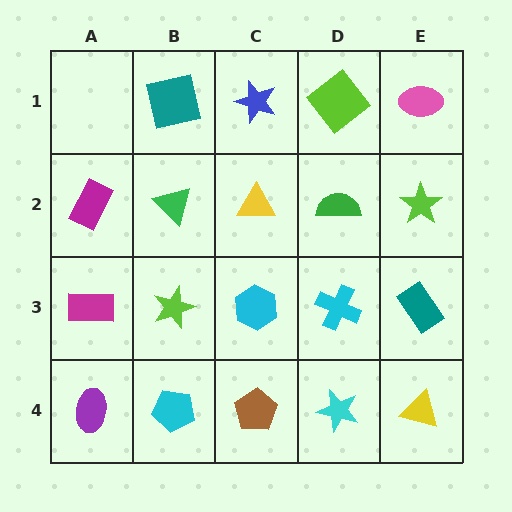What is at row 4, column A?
A purple ellipse.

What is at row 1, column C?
A blue star.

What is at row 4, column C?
A brown pentagon.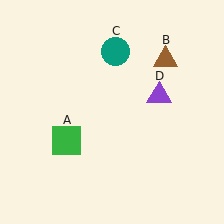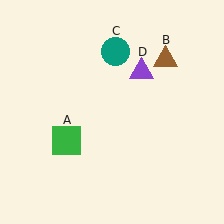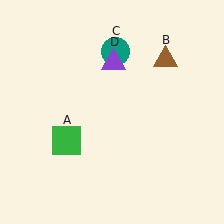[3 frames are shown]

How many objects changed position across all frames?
1 object changed position: purple triangle (object D).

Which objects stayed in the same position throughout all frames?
Green square (object A) and brown triangle (object B) and teal circle (object C) remained stationary.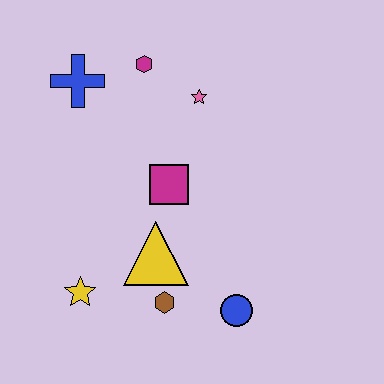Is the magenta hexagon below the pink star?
No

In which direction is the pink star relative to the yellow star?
The pink star is above the yellow star.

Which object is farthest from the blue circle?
The blue cross is farthest from the blue circle.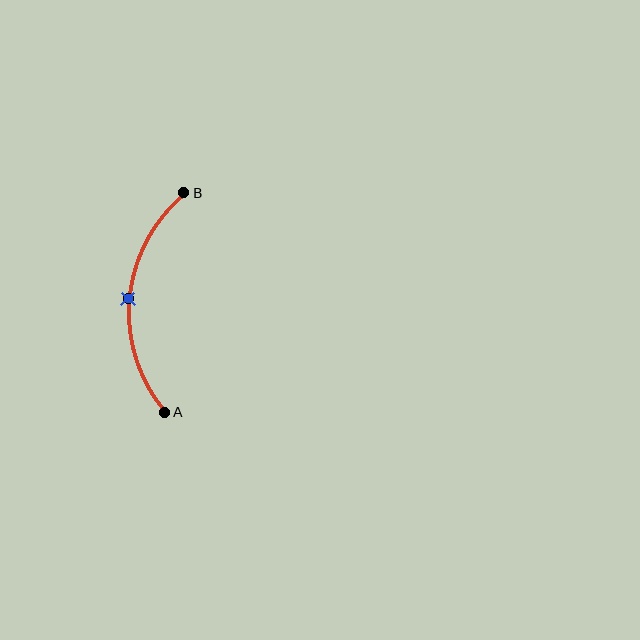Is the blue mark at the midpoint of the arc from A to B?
Yes. The blue mark lies on the arc at equal arc-length from both A and B — it is the arc midpoint.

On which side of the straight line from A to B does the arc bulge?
The arc bulges to the left of the straight line connecting A and B.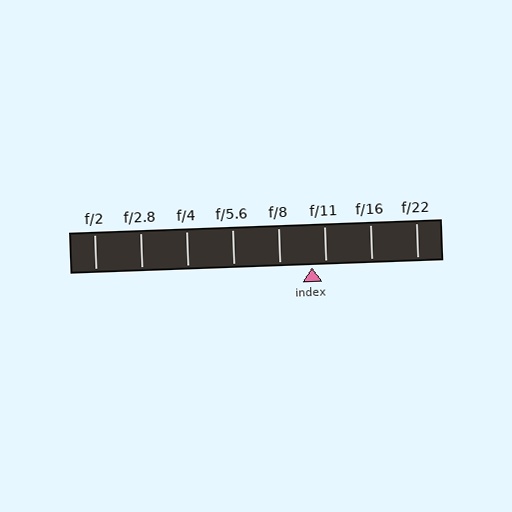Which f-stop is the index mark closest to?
The index mark is closest to f/11.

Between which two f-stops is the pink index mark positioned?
The index mark is between f/8 and f/11.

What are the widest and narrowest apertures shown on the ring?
The widest aperture shown is f/2 and the narrowest is f/22.